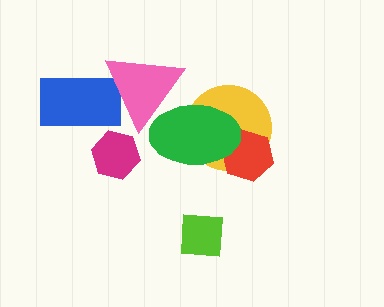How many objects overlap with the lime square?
0 objects overlap with the lime square.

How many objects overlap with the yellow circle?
2 objects overlap with the yellow circle.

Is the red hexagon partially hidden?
Yes, it is partially covered by another shape.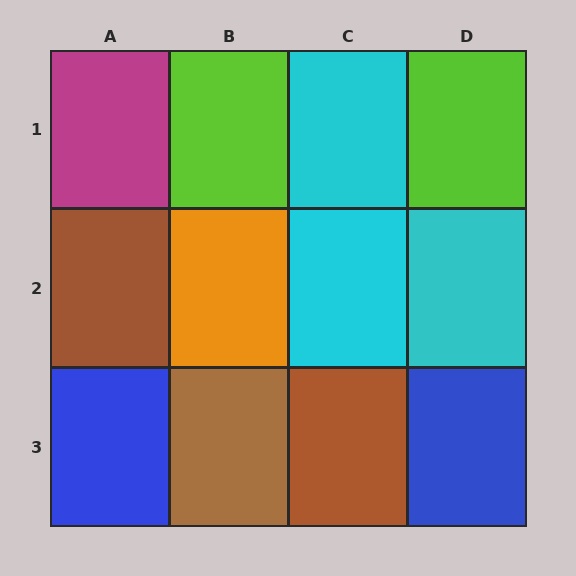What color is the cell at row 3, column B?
Brown.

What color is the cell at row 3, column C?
Brown.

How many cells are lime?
2 cells are lime.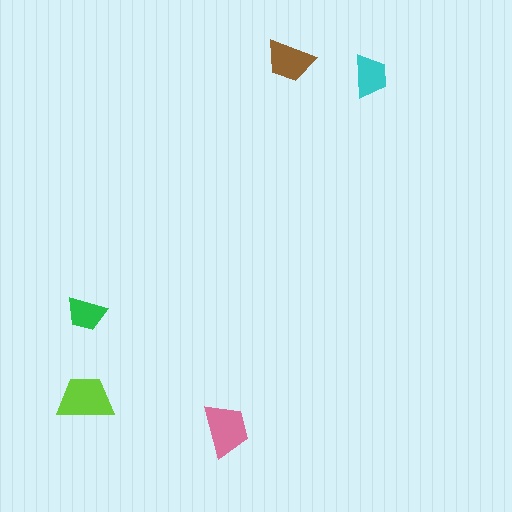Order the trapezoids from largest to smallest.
the lime one, the pink one, the brown one, the cyan one, the green one.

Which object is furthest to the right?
The cyan trapezoid is rightmost.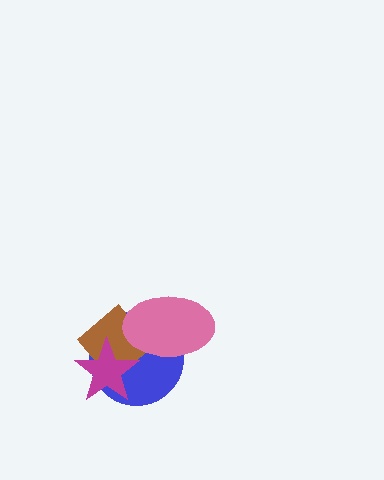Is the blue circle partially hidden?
Yes, it is partially covered by another shape.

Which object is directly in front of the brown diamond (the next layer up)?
The pink ellipse is directly in front of the brown diamond.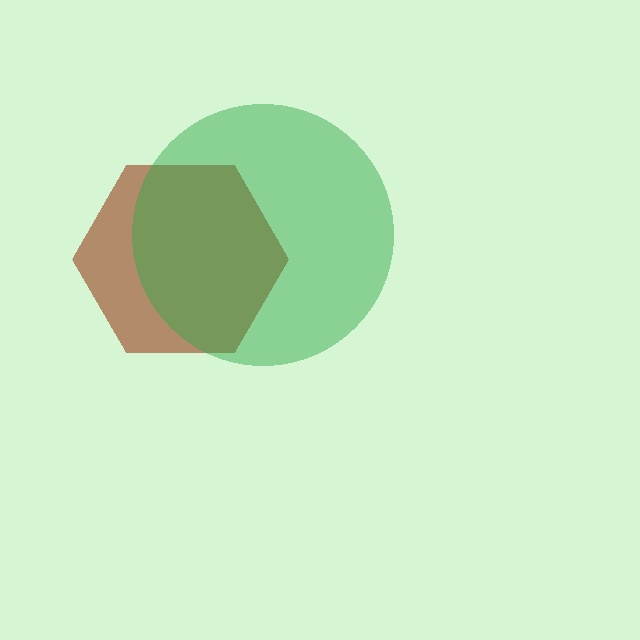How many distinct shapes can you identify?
There are 2 distinct shapes: a brown hexagon, a green circle.